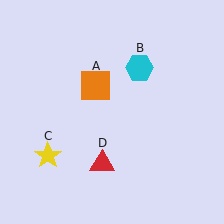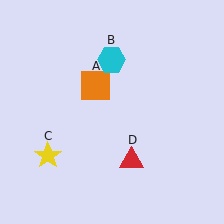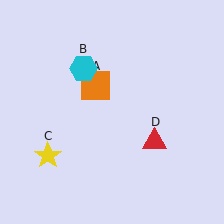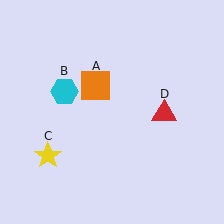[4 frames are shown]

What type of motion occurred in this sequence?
The cyan hexagon (object B), red triangle (object D) rotated counterclockwise around the center of the scene.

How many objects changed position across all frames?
2 objects changed position: cyan hexagon (object B), red triangle (object D).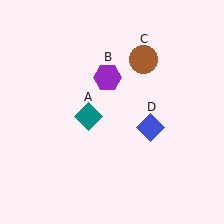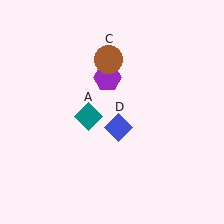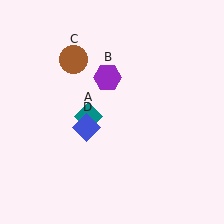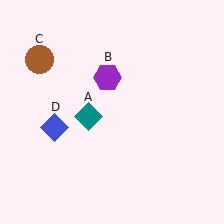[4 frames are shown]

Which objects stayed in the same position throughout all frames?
Teal diamond (object A) and purple hexagon (object B) remained stationary.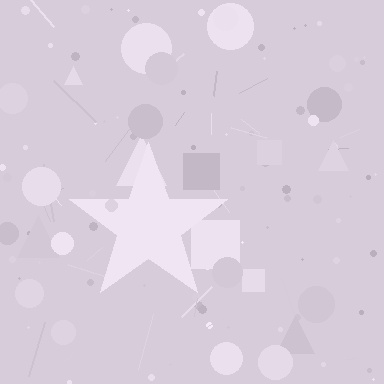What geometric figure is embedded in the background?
A star is embedded in the background.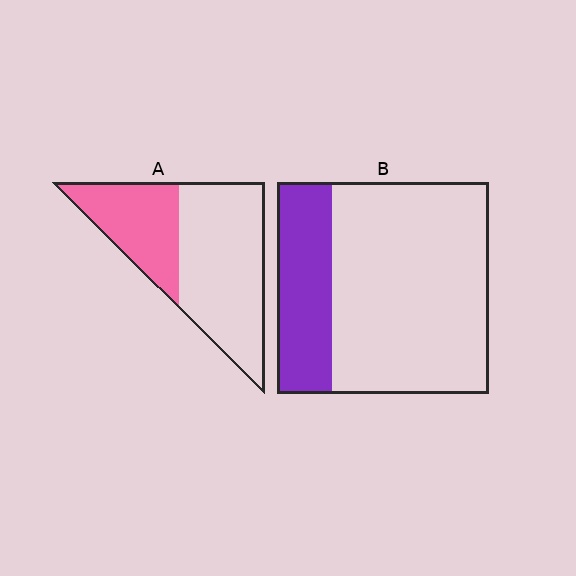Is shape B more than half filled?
No.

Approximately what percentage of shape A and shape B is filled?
A is approximately 35% and B is approximately 25%.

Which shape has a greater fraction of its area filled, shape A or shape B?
Shape A.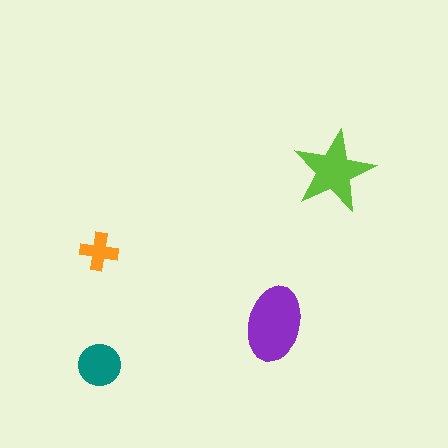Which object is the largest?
The purple ellipse.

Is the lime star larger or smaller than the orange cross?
Larger.